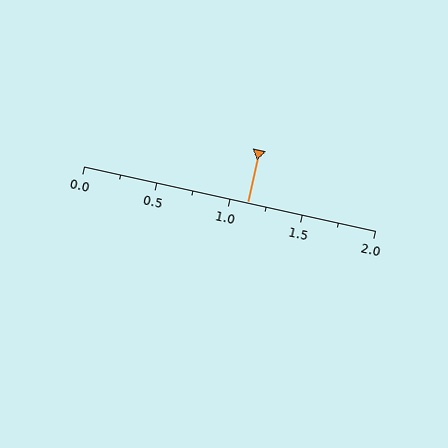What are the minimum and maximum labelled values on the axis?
The axis runs from 0.0 to 2.0.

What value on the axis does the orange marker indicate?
The marker indicates approximately 1.12.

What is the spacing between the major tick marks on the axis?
The major ticks are spaced 0.5 apart.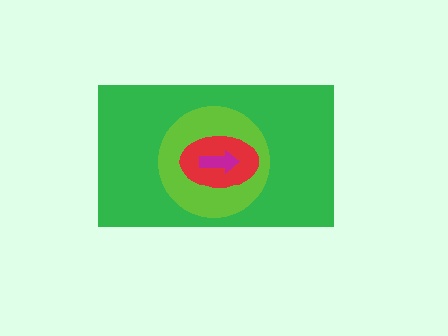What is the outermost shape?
The green rectangle.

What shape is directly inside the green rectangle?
The lime circle.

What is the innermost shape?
The magenta arrow.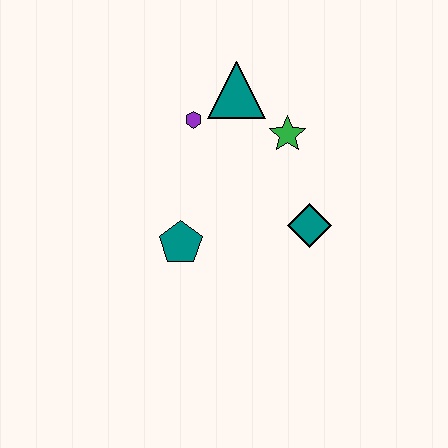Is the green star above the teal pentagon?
Yes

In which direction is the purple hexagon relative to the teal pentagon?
The purple hexagon is above the teal pentagon.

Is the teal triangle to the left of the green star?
Yes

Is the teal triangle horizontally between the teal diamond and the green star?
No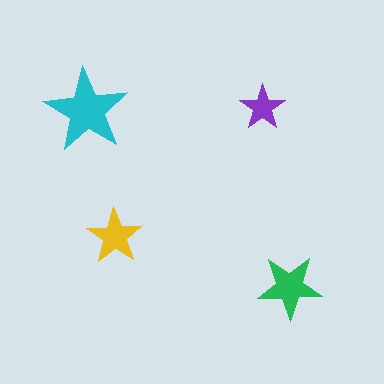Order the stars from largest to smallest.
the cyan one, the green one, the yellow one, the purple one.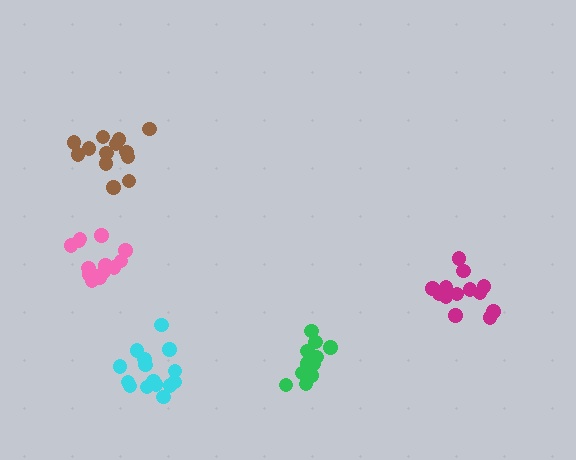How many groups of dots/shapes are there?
There are 5 groups.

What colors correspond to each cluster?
The clusters are colored: brown, cyan, magenta, pink, green.